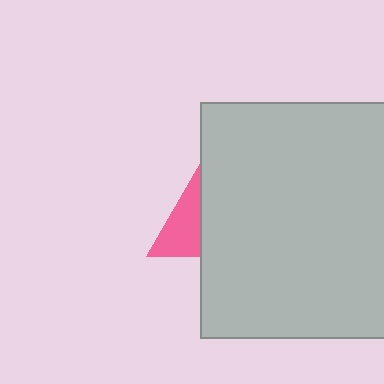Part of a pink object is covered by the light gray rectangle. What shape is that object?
It is a triangle.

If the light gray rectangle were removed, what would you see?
You would see the complete pink triangle.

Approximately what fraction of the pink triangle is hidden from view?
Roughly 67% of the pink triangle is hidden behind the light gray rectangle.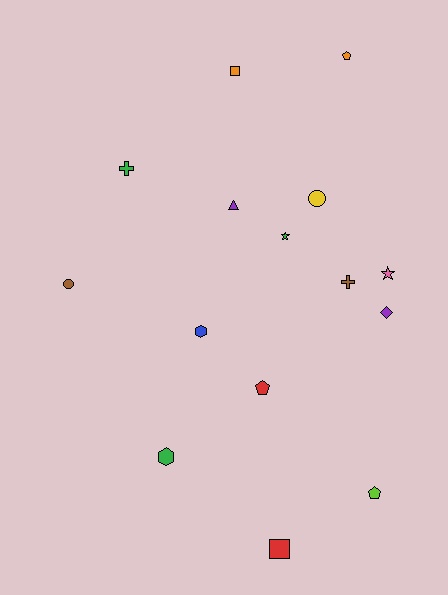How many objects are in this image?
There are 15 objects.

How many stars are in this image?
There are 2 stars.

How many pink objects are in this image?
There is 1 pink object.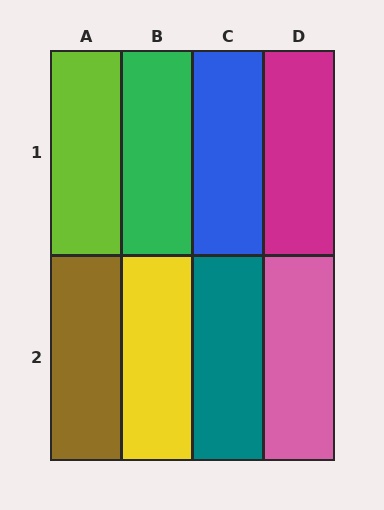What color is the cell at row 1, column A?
Lime.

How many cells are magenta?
1 cell is magenta.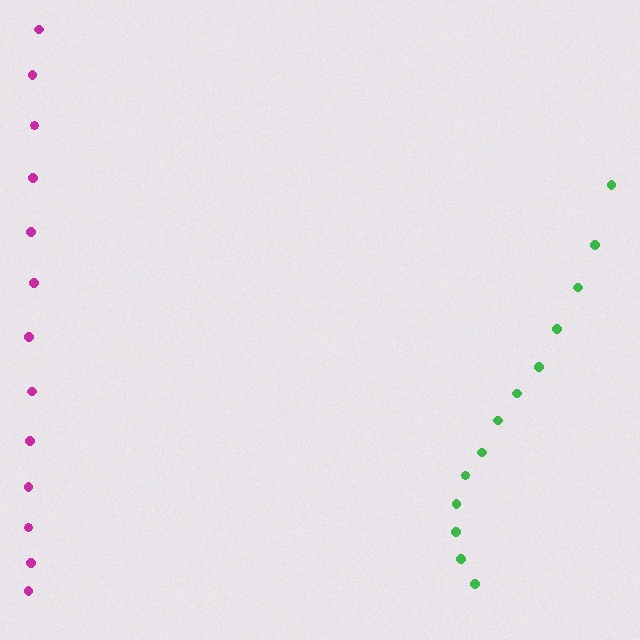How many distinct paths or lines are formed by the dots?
There are 2 distinct paths.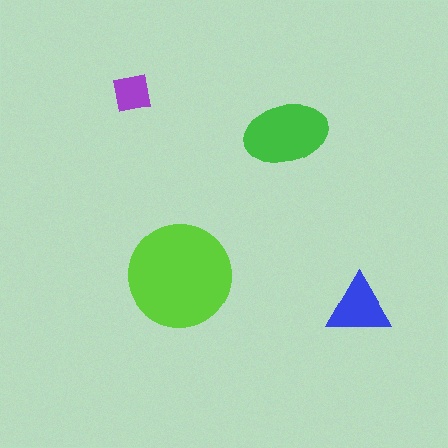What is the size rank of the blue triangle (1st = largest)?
3rd.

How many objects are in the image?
There are 4 objects in the image.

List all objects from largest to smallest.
The lime circle, the green ellipse, the blue triangle, the purple square.